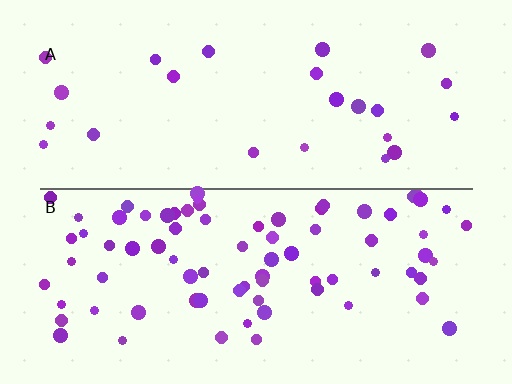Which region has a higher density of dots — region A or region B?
B (the bottom).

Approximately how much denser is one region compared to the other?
Approximately 3.2× — region B over region A.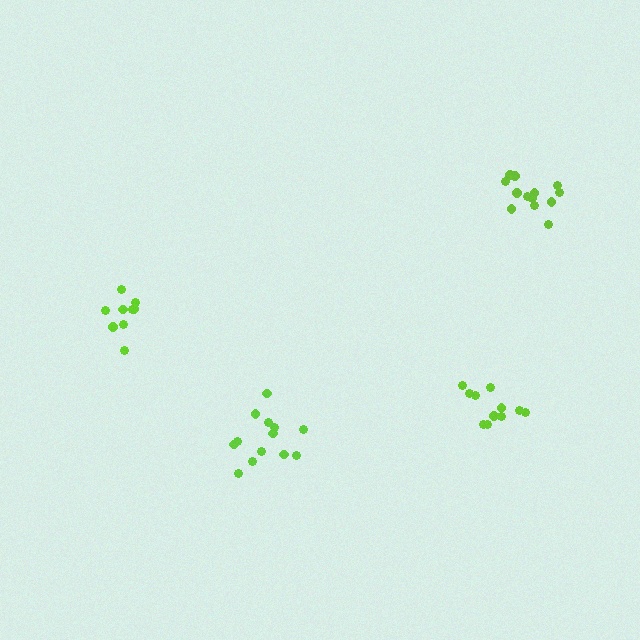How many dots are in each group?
Group 1: 9 dots, Group 2: 13 dots, Group 3: 11 dots, Group 4: 13 dots (46 total).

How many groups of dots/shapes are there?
There are 4 groups.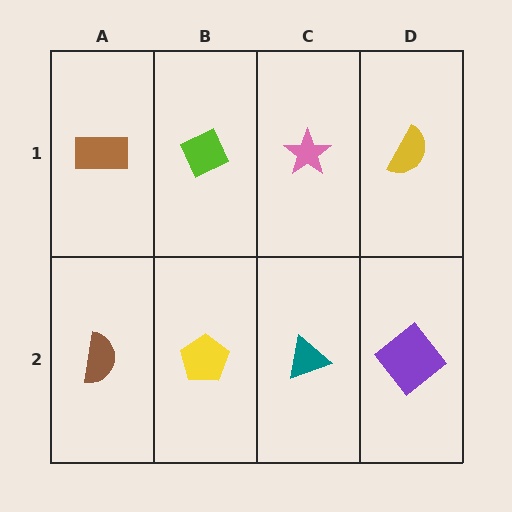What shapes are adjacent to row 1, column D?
A purple diamond (row 2, column D), a pink star (row 1, column C).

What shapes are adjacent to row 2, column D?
A yellow semicircle (row 1, column D), a teal triangle (row 2, column C).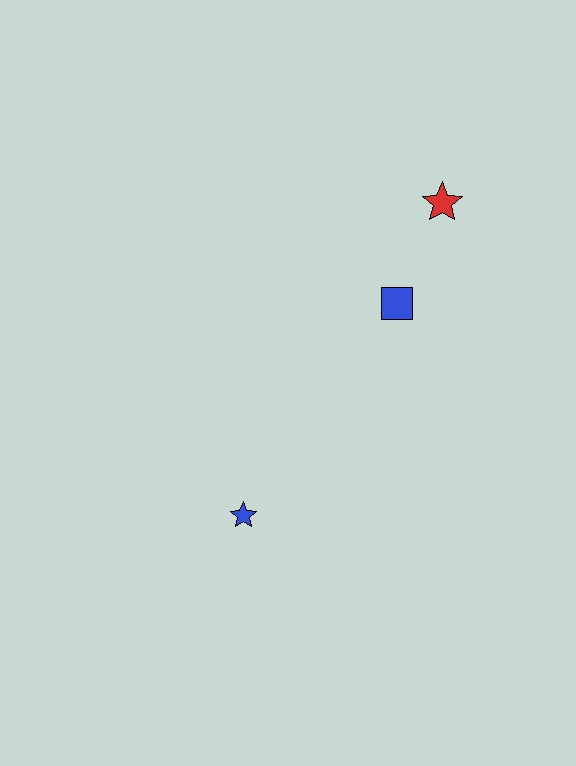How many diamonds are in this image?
There are no diamonds.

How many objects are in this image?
There are 3 objects.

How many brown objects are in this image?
There are no brown objects.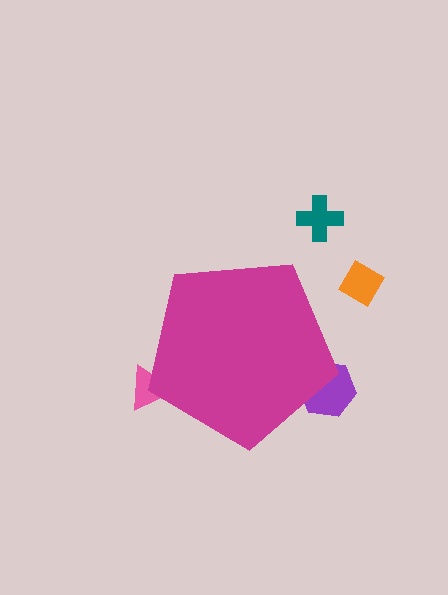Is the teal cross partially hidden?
No, the teal cross is fully visible.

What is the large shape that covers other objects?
A magenta pentagon.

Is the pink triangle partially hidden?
Yes, the pink triangle is partially hidden behind the magenta pentagon.